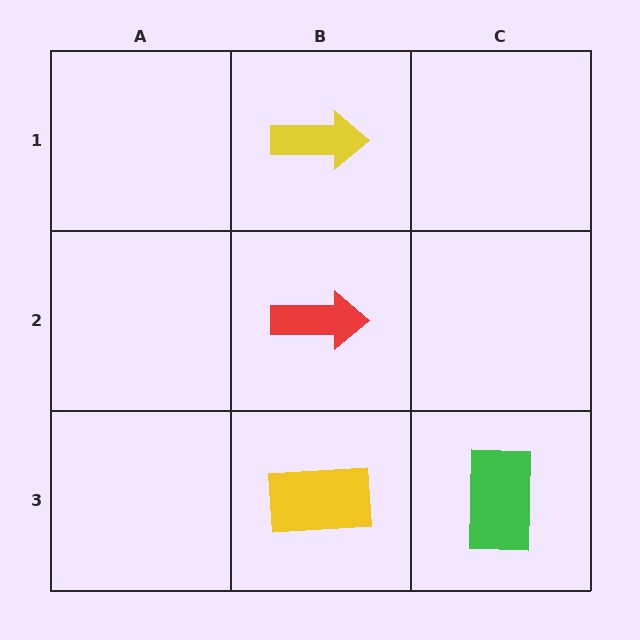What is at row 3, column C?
A green rectangle.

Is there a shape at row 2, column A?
No, that cell is empty.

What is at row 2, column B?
A red arrow.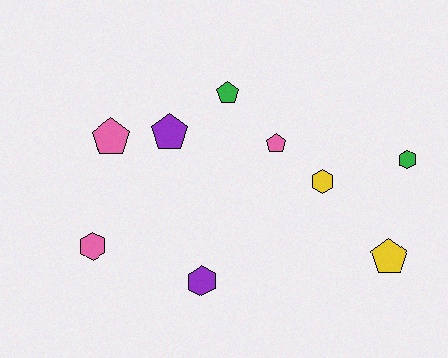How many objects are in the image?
There are 9 objects.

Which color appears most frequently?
Pink, with 3 objects.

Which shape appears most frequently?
Pentagon, with 5 objects.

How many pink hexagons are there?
There is 1 pink hexagon.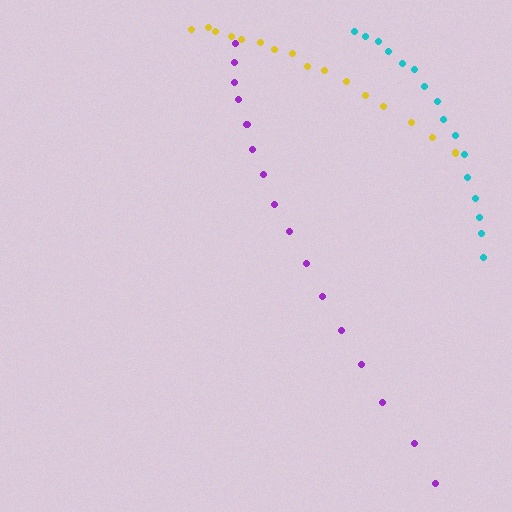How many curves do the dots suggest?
There are 3 distinct paths.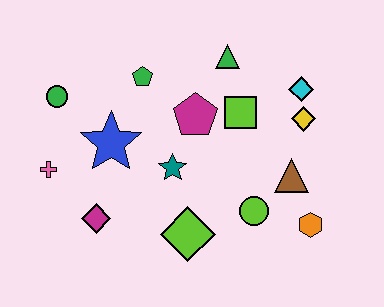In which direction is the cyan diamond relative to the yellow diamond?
The cyan diamond is above the yellow diamond.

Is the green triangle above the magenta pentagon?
Yes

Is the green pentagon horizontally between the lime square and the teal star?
No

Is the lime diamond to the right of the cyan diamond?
No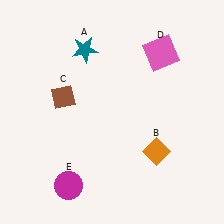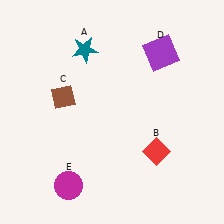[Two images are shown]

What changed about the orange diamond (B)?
In Image 1, B is orange. In Image 2, it changed to red.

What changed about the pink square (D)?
In Image 1, D is pink. In Image 2, it changed to purple.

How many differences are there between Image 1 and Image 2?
There are 2 differences between the two images.